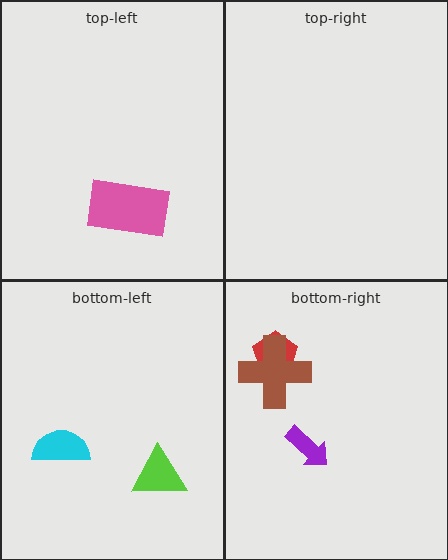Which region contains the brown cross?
The bottom-right region.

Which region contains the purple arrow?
The bottom-right region.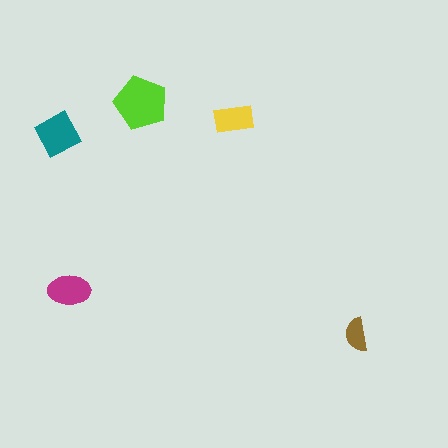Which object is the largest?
The lime pentagon.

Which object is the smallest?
The brown semicircle.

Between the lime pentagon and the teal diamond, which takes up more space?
The lime pentagon.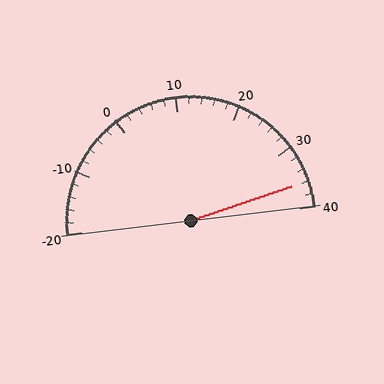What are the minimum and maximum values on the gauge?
The gauge ranges from -20 to 40.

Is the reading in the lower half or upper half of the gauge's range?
The reading is in the upper half of the range (-20 to 40).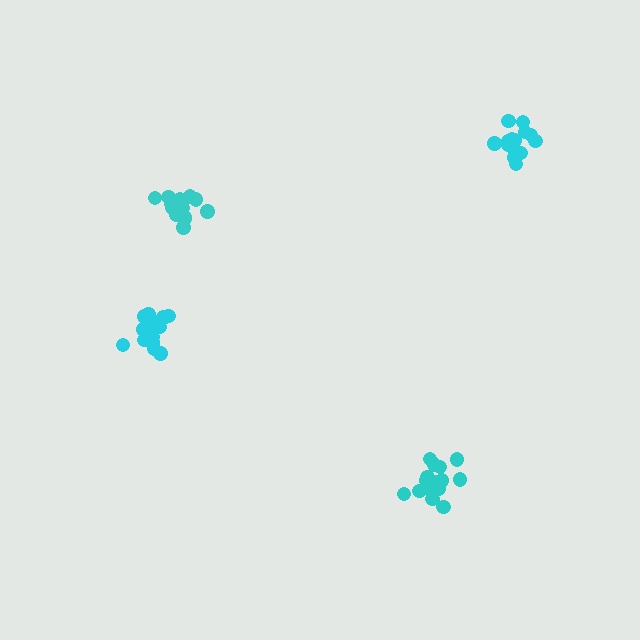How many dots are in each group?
Group 1: 13 dots, Group 2: 16 dots, Group 3: 15 dots, Group 4: 15 dots (59 total).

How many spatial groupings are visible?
There are 4 spatial groupings.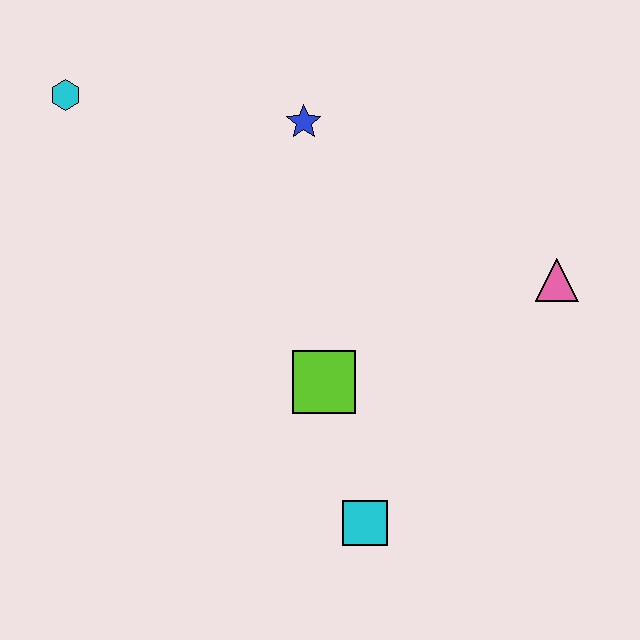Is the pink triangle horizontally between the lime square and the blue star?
No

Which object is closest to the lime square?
The cyan square is closest to the lime square.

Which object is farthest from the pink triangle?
The cyan hexagon is farthest from the pink triangle.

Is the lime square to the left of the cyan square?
Yes